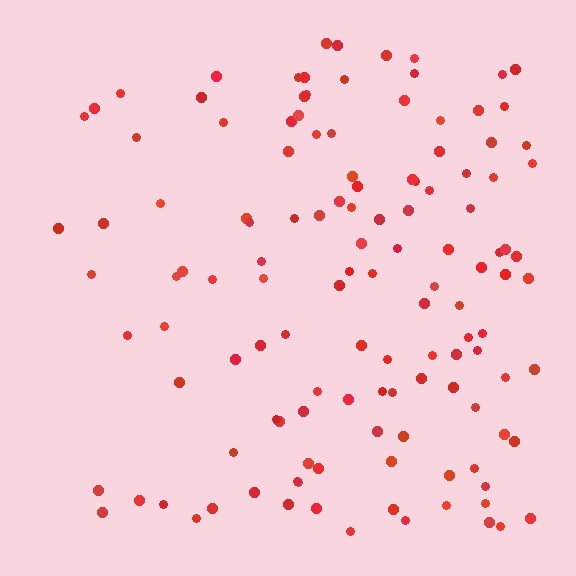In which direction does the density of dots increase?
From left to right, with the right side densest.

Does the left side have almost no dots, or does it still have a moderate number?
Still a moderate number, just noticeably fewer than the right.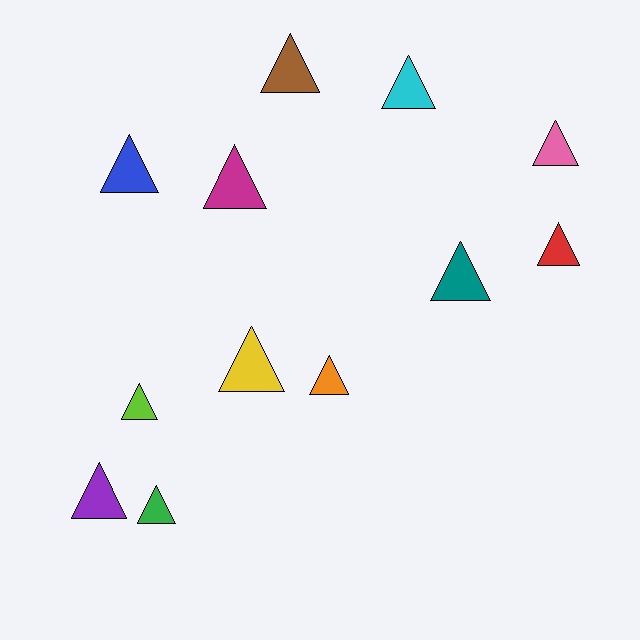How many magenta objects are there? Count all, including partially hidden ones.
There is 1 magenta object.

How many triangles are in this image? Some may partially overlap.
There are 12 triangles.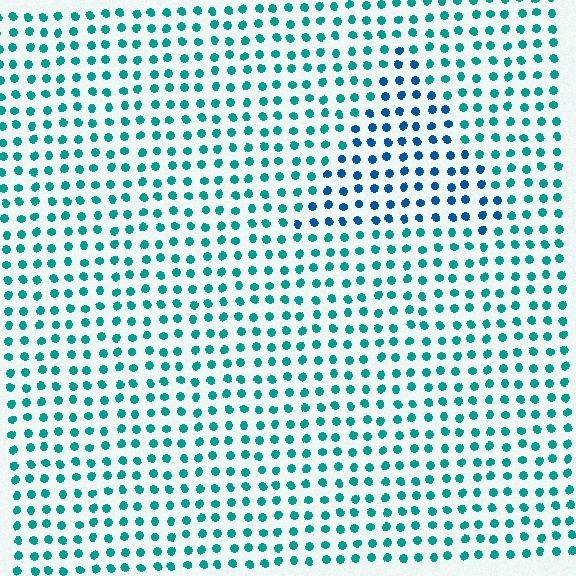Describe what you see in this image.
The image is filled with small teal elements in a uniform arrangement. A triangle-shaped region is visible where the elements are tinted to a slightly different hue, forming a subtle color boundary.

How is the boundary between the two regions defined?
The boundary is defined purely by a slight shift in hue (about 34 degrees). Spacing, size, and orientation are identical on both sides.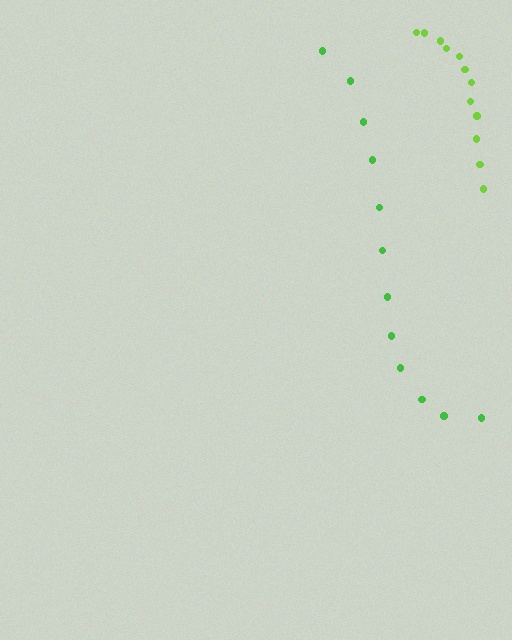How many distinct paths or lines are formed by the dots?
There are 2 distinct paths.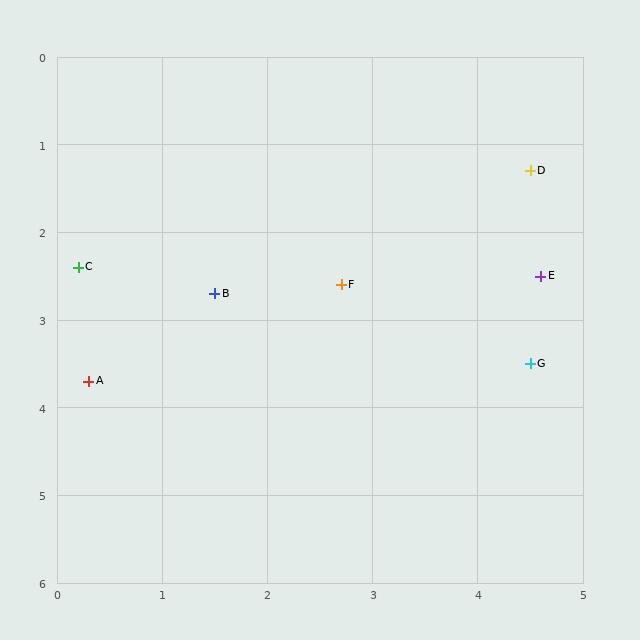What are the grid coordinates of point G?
Point G is at approximately (4.5, 3.5).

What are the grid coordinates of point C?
Point C is at approximately (0.2, 2.4).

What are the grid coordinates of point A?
Point A is at approximately (0.3, 3.7).